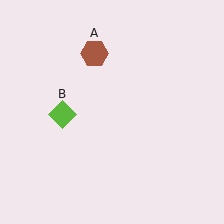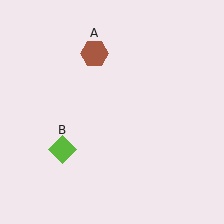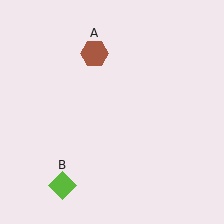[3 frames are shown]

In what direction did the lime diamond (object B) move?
The lime diamond (object B) moved down.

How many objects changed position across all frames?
1 object changed position: lime diamond (object B).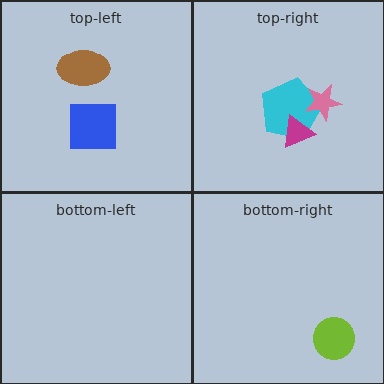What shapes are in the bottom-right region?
The lime circle.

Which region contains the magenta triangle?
The top-right region.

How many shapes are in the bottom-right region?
1.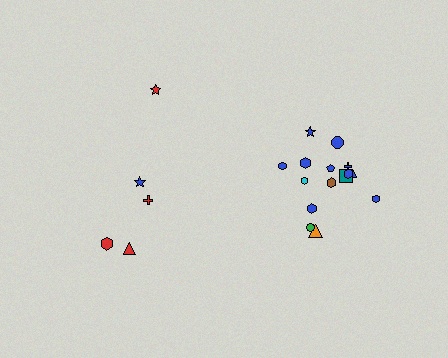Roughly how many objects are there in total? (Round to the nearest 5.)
Roughly 20 objects in total.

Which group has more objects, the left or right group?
The right group.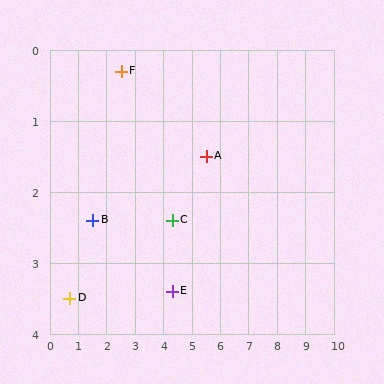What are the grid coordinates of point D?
Point D is at approximately (0.7, 3.5).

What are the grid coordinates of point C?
Point C is at approximately (4.3, 2.4).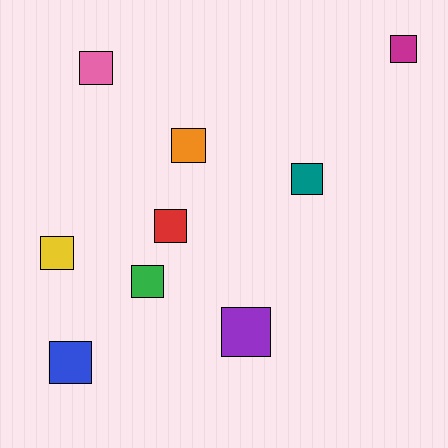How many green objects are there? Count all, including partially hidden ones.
There is 1 green object.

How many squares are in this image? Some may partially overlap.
There are 9 squares.